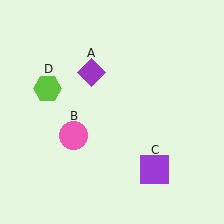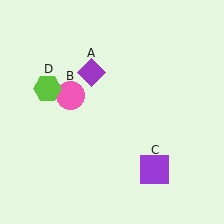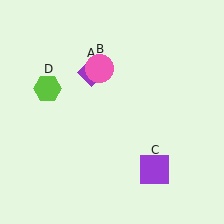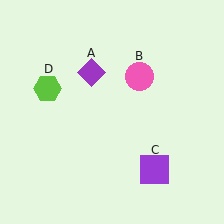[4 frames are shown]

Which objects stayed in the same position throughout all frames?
Purple diamond (object A) and purple square (object C) and lime hexagon (object D) remained stationary.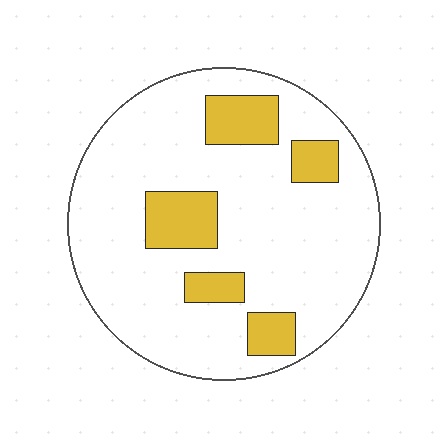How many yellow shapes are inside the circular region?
5.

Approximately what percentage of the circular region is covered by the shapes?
Approximately 20%.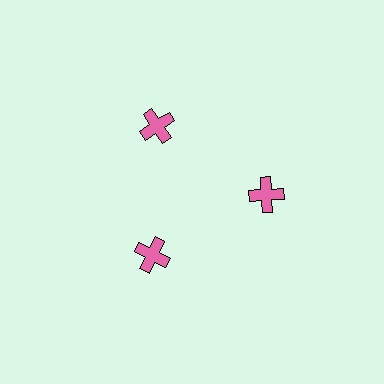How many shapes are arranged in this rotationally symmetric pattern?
There are 3 shapes, arranged in 3 groups of 1.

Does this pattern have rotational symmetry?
Yes, this pattern has 3-fold rotational symmetry. It looks the same after rotating 120 degrees around the center.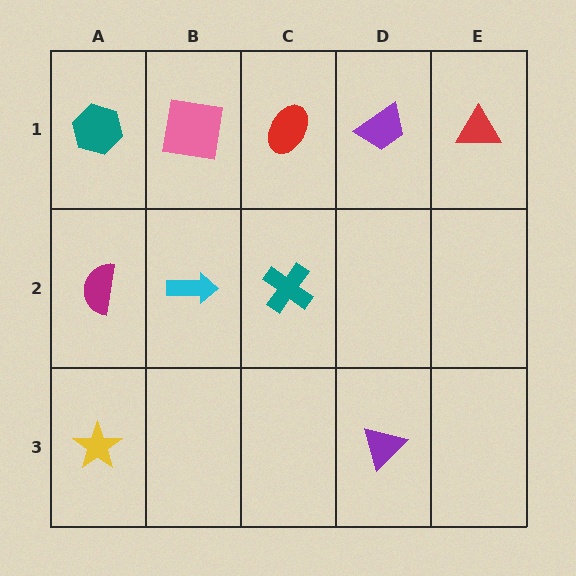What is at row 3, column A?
A yellow star.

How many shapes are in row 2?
3 shapes.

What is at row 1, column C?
A red ellipse.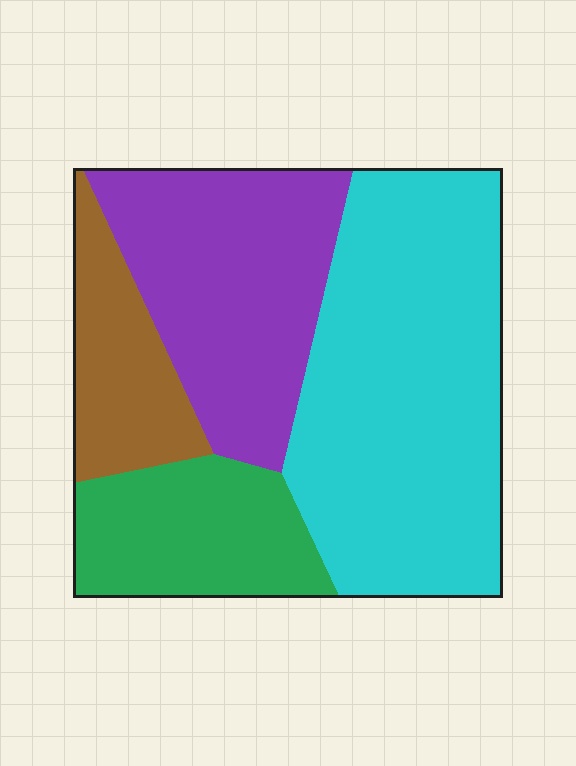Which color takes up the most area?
Cyan, at roughly 45%.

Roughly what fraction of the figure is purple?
Purple covers about 25% of the figure.